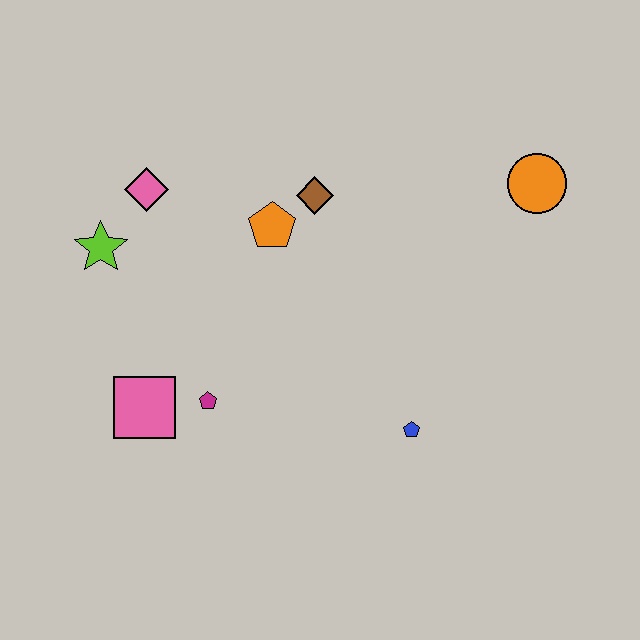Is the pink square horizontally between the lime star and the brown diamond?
Yes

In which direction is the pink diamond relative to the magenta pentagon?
The pink diamond is above the magenta pentagon.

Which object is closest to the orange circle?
The brown diamond is closest to the orange circle.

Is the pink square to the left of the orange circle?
Yes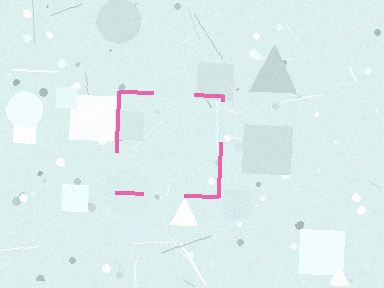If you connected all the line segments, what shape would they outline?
They would outline a square.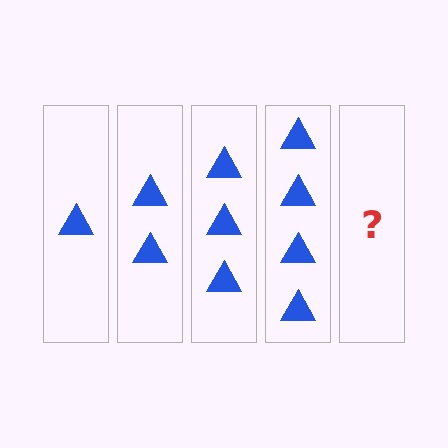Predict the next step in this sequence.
The next step is 5 triangles.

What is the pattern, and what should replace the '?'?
The pattern is that each step adds one more triangle. The '?' should be 5 triangles.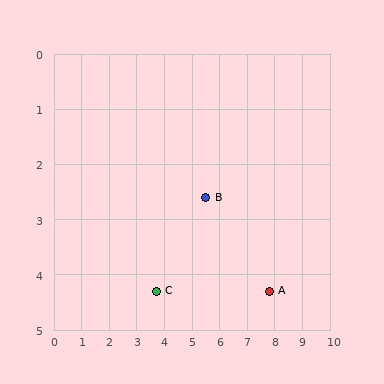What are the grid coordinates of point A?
Point A is at approximately (7.8, 4.3).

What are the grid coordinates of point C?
Point C is at approximately (3.7, 4.3).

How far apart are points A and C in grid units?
Points A and C are about 4.1 grid units apart.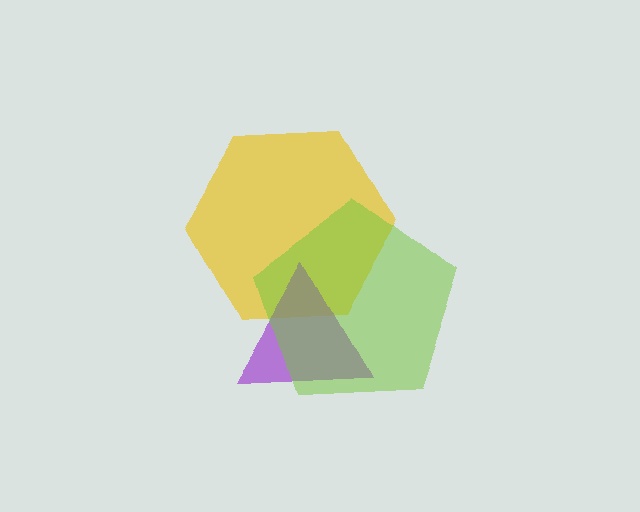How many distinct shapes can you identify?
There are 3 distinct shapes: a yellow hexagon, a purple triangle, a lime pentagon.